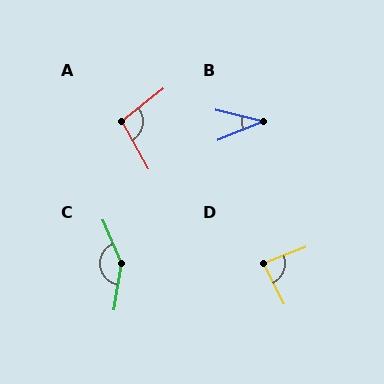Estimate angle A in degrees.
Approximately 100 degrees.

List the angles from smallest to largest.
B (35°), D (85°), A (100°), C (147°).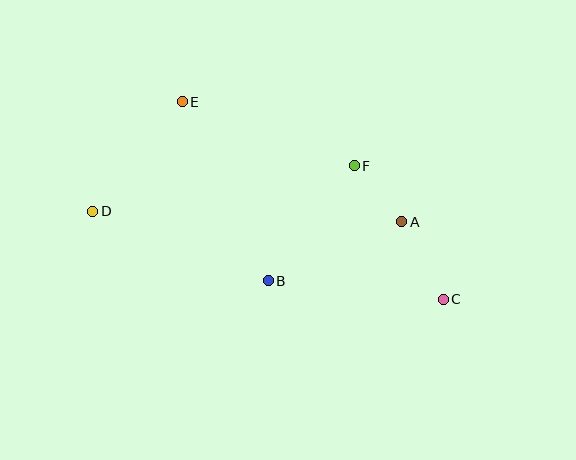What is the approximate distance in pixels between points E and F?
The distance between E and F is approximately 184 pixels.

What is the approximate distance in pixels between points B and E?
The distance between B and E is approximately 199 pixels.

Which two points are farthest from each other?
Points C and D are farthest from each other.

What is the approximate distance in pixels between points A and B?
The distance between A and B is approximately 146 pixels.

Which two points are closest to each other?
Points A and F are closest to each other.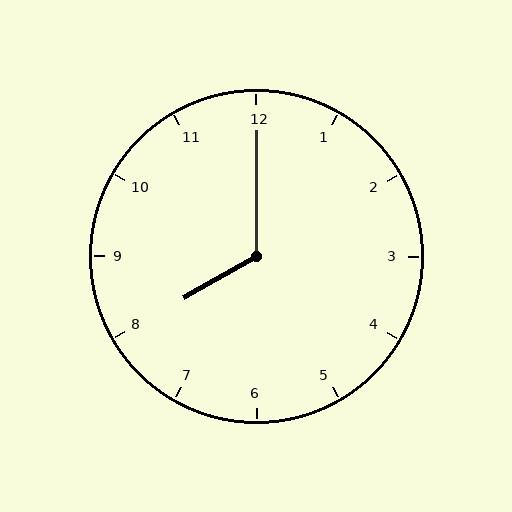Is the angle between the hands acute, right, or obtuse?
It is obtuse.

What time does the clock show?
8:00.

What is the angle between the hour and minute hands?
Approximately 120 degrees.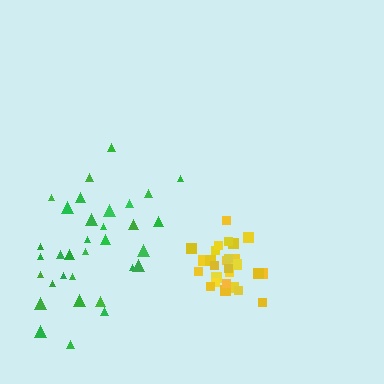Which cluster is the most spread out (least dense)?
Green.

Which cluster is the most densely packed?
Yellow.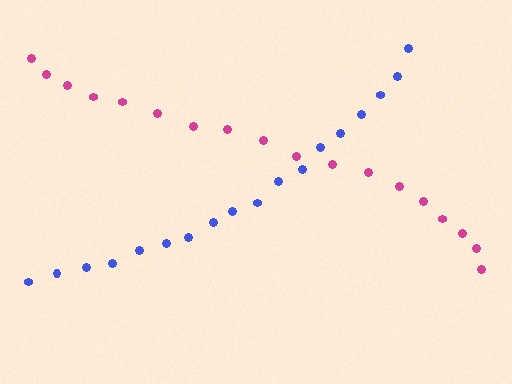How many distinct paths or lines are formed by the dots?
There are 2 distinct paths.